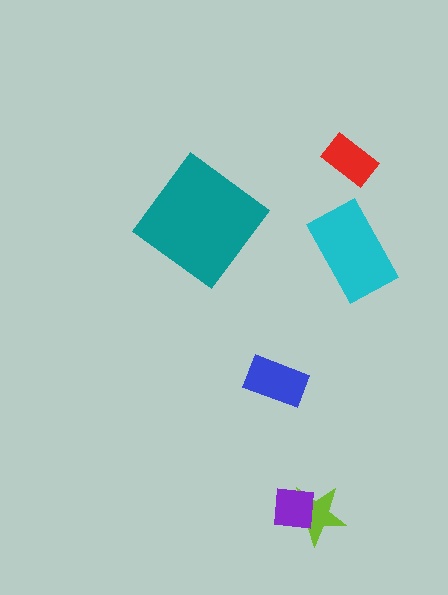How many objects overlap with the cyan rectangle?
0 objects overlap with the cyan rectangle.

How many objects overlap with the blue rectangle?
0 objects overlap with the blue rectangle.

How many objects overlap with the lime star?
1 object overlaps with the lime star.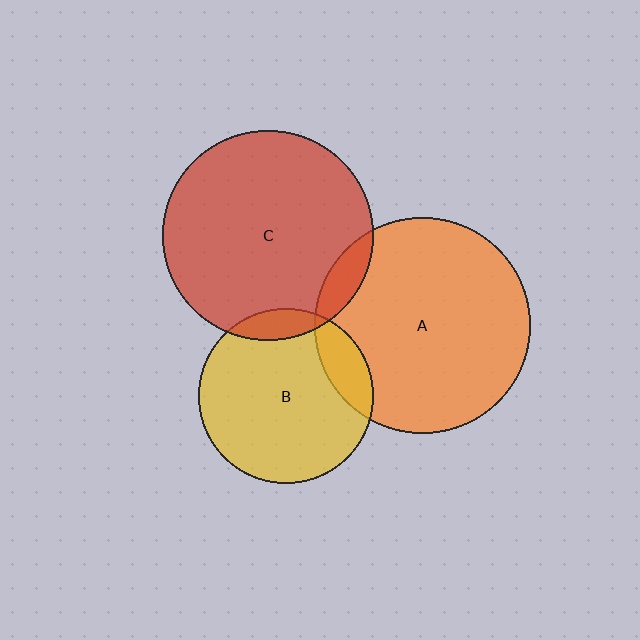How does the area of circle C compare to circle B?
Approximately 1.4 times.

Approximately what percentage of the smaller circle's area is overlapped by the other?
Approximately 10%.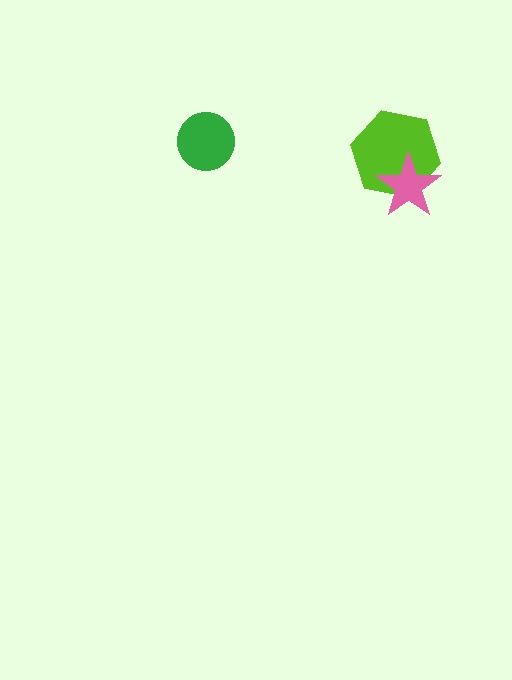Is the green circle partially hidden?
No, no other shape covers it.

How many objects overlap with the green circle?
0 objects overlap with the green circle.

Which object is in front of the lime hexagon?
The pink star is in front of the lime hexagon.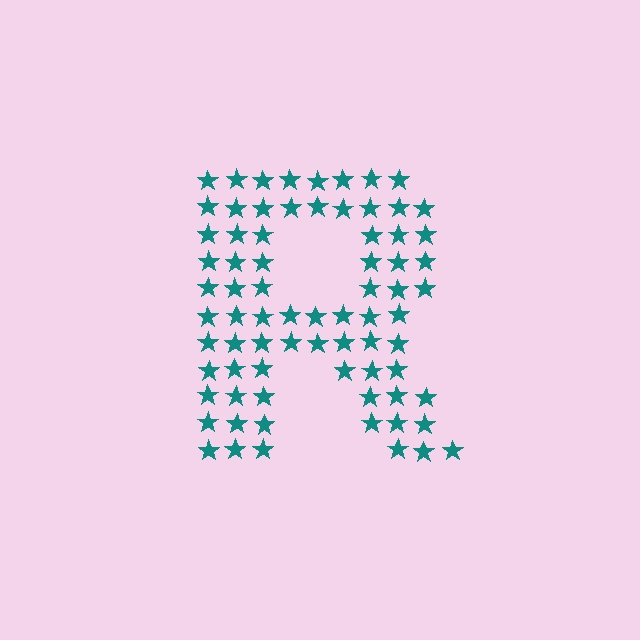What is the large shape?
The large shape is the letter R.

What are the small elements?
The small elements are stars.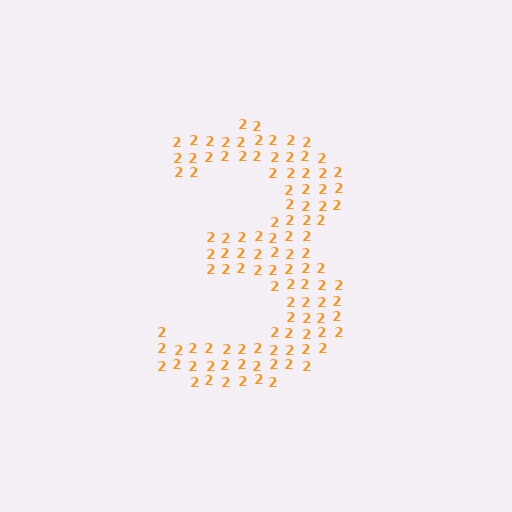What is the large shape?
The large shape is the digit 3.